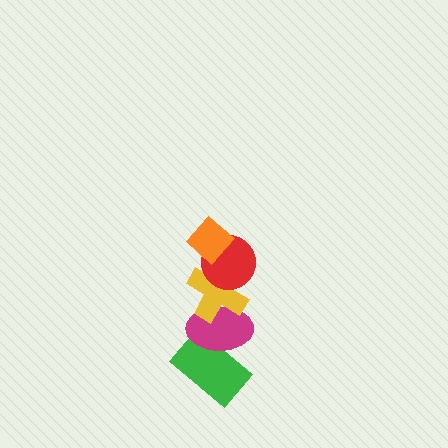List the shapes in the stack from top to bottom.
From top to bottom: the orange diamond, the red circle, the yellow cross, the magenta ellipse, the green rectangle.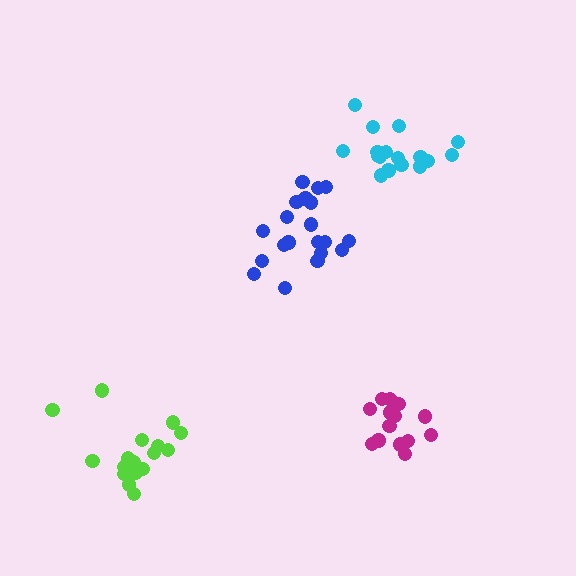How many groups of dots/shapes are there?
There are 4 groups.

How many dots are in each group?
Group 1: 20 dots, Group 2: 15 dots, Group 3: 19 dots, Group 4: 17 dots (71 total).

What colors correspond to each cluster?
The clusters are colored: blue, magenta, lime, cyan.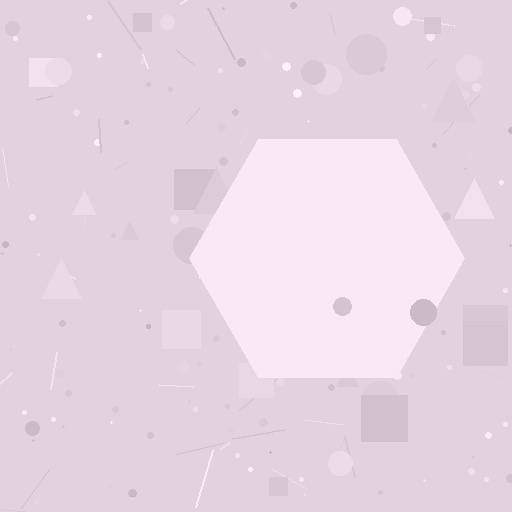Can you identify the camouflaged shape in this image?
The camouflaged shape is a hexagon.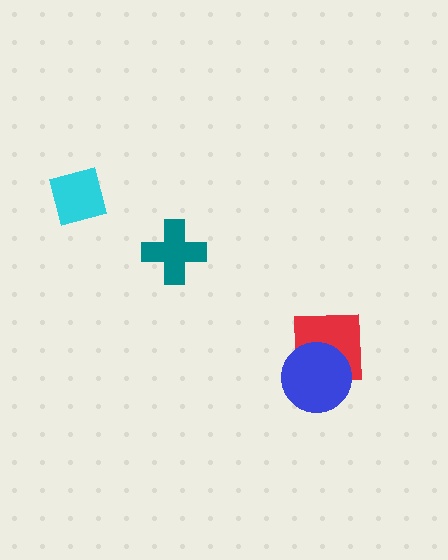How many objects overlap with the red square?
1 object overlaps with the red square.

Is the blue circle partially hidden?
No, no other shape covers it.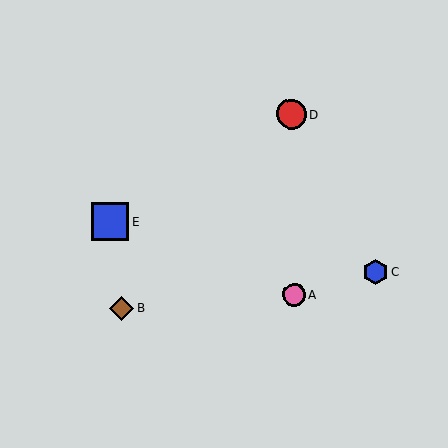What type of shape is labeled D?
Shape D is a red circle.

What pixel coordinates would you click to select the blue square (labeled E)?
Click at (110, 222) to select the blue square E.